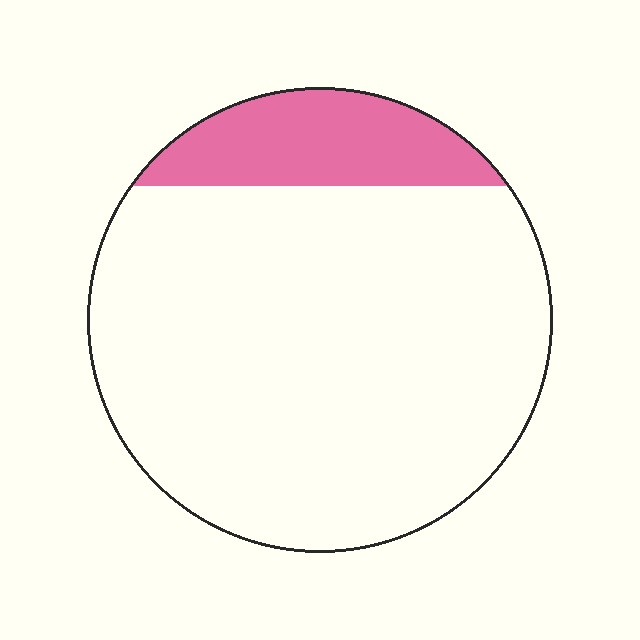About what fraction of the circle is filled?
About one sixth (1/6).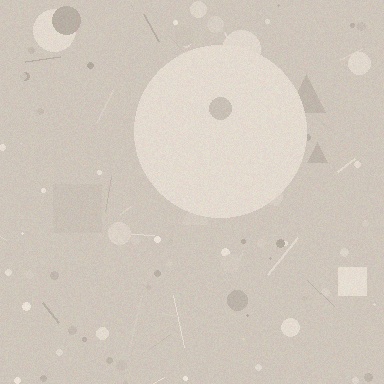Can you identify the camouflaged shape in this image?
The camouflaged shape is a circle.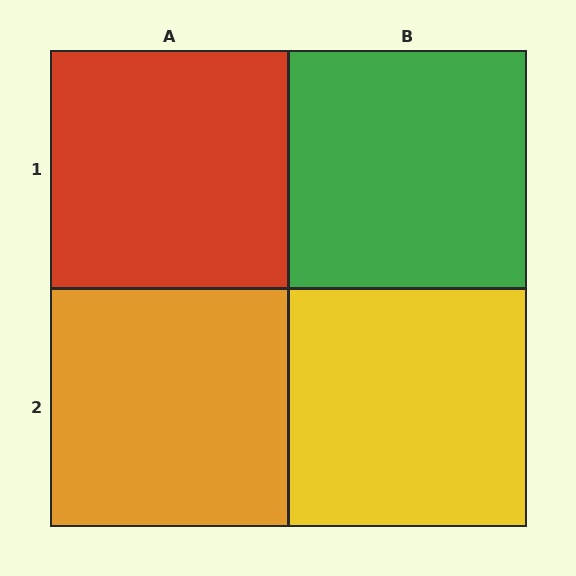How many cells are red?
1 cell is red.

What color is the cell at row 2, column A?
Orange.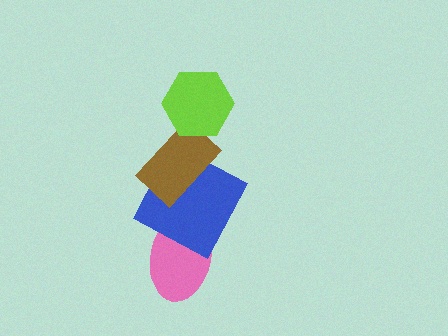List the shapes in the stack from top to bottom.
From top to bottom: the lime hexagon, the brown rectangle, the blue square, the pink ellipse.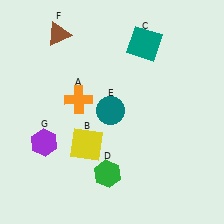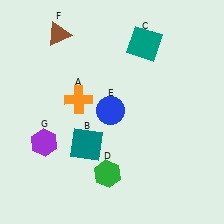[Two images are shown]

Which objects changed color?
B changed from yellow to teal. E changed from teal to blue.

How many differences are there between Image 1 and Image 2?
There are 2 differences between the two images.